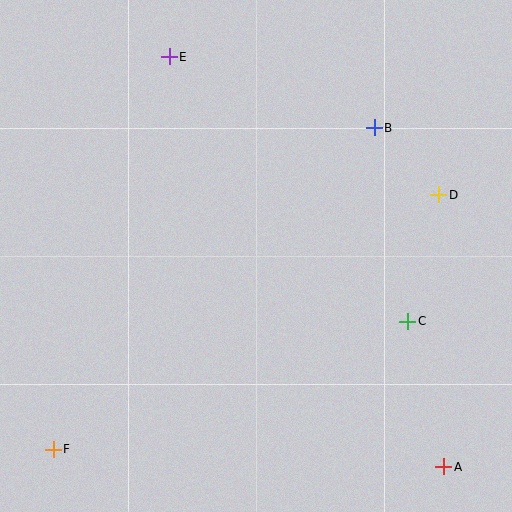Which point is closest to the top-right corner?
Point B is closest to the top-right corner.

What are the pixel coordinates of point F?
Point F is at (53, 449).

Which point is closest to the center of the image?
Point C at (408, 321) is closest to the center.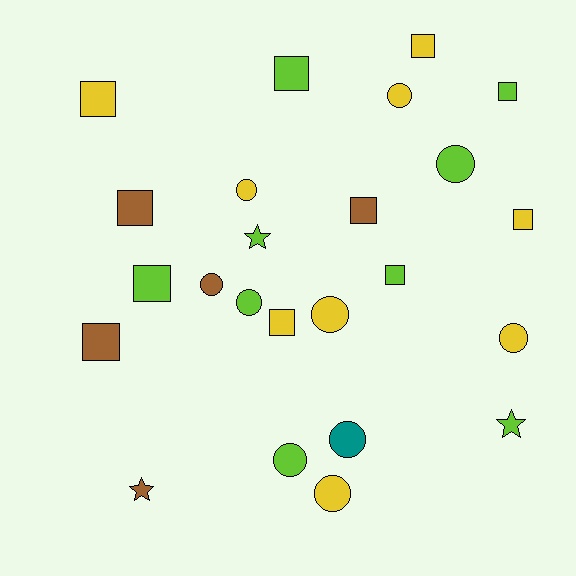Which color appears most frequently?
Yellow, with 9 objects.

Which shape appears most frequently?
Square, with 11 objects.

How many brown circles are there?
There is 1 brown circle.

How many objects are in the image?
There are 24 objects.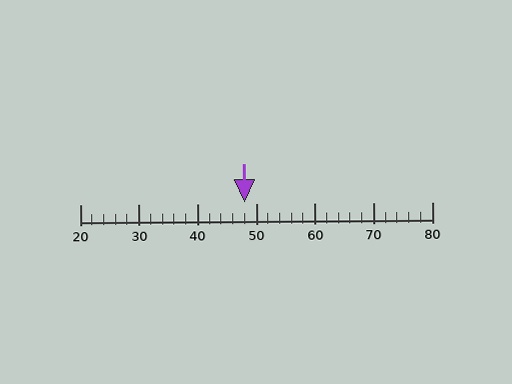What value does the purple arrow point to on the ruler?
The purple arrow points to approximately 48.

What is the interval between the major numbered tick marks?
The major tick marks are spaced 10 units apart.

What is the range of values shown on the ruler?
The ruler shows values from 20 to 80.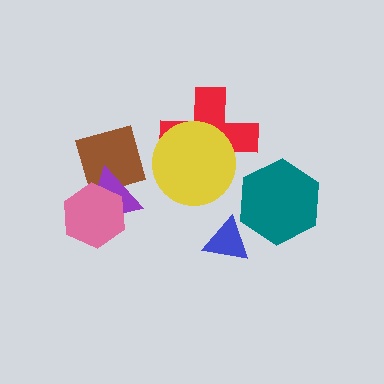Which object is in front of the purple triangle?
The pink hexagon is in front of the purple triangle.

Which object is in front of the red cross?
The yellow circle is in front of the red cross.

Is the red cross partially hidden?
Yes, it is partially covered by another shape.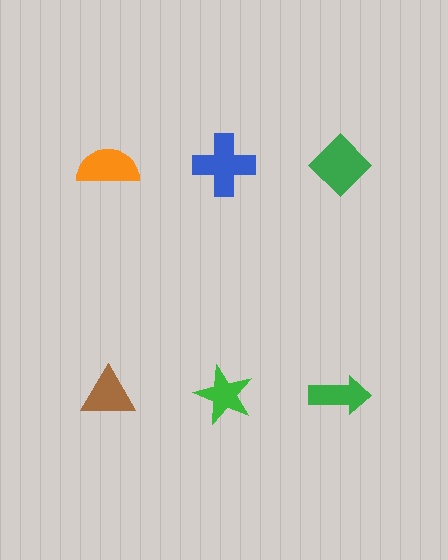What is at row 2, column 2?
A green star.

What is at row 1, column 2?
A blue cross.